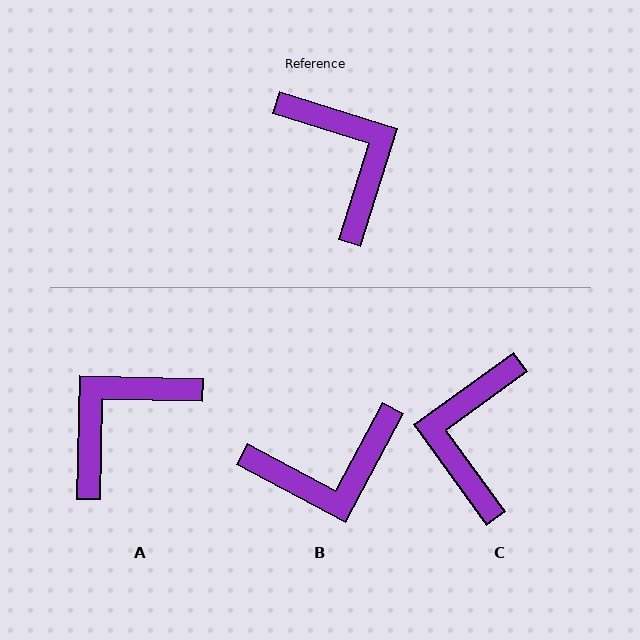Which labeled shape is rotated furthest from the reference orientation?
C, about 143 degrees away.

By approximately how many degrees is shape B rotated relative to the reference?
Approximately 101 degrees clockwise.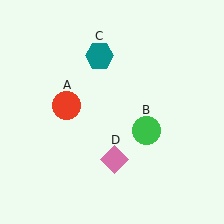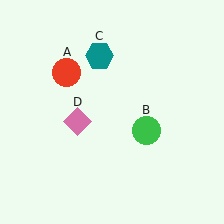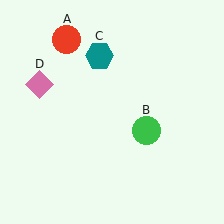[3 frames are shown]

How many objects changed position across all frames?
2 objects changed position: red circle (object A), pink diamond (object D).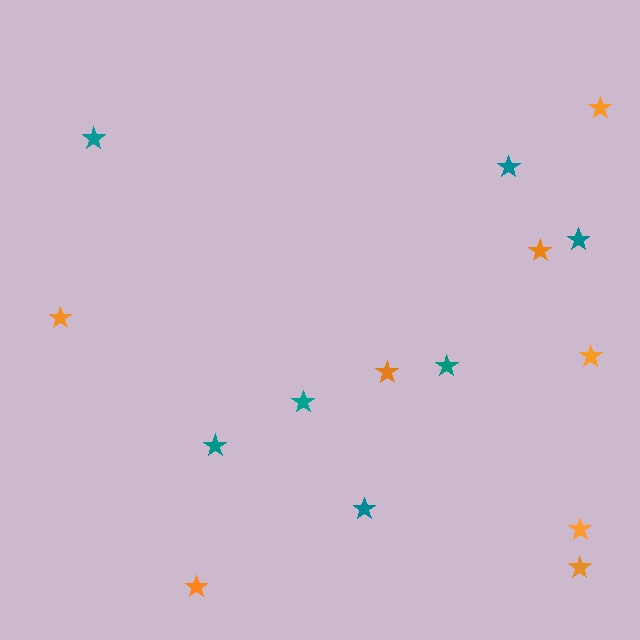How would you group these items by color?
There are 2 groups: one group of orange stars (8) and one group of teal stars (7).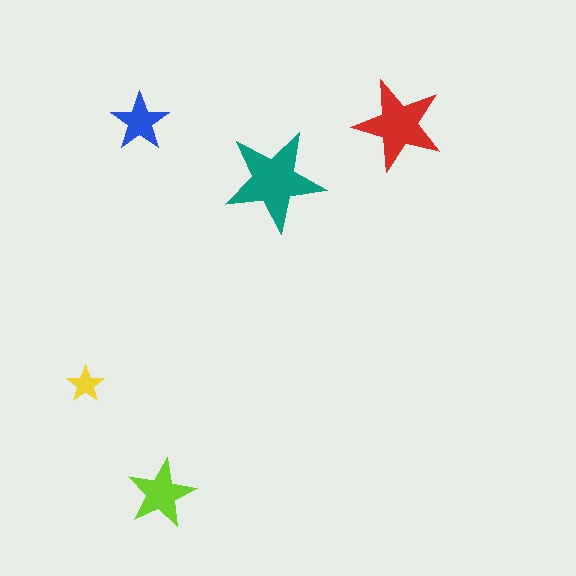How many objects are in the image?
There are 5 objects in the image.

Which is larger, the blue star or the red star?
The red one.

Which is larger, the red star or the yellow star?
The red one.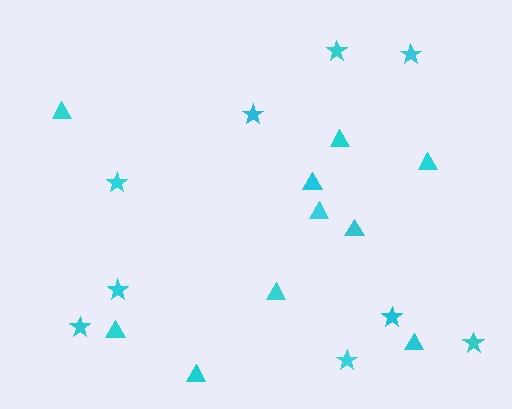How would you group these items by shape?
There are 2 groups: one group of triangles (10) and one group of stars (9).